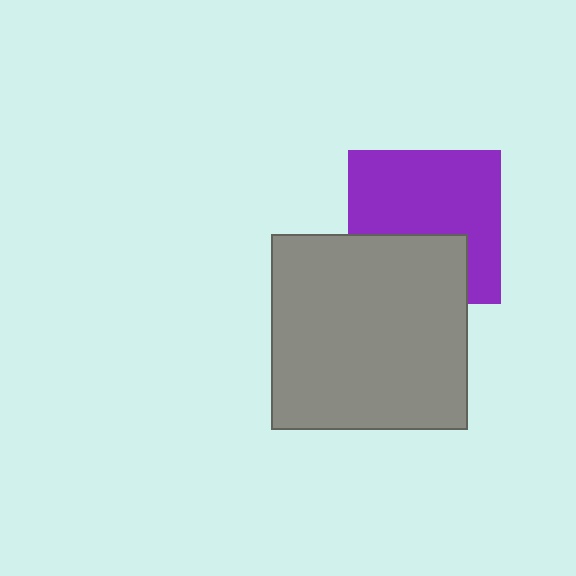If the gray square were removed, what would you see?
You would see the complete purple square.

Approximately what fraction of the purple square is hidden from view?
Roughly 35% of the purple square is hidden behind the gray square.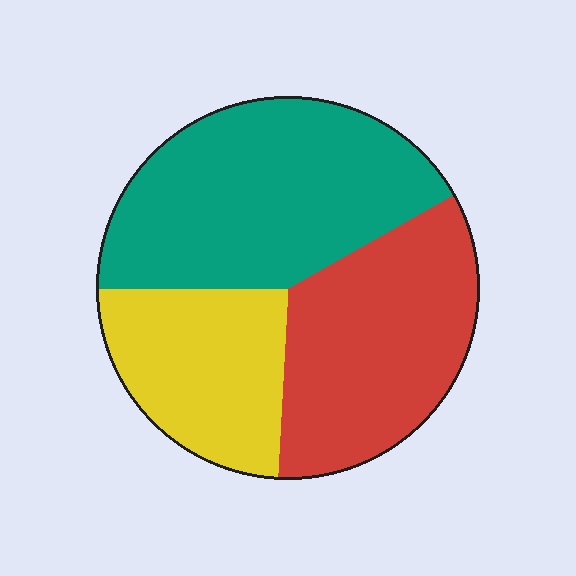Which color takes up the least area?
Yellow, at roughly 25%.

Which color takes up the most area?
Teal, at roughly 40%.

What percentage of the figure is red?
Red covers roughly 35% of the figure.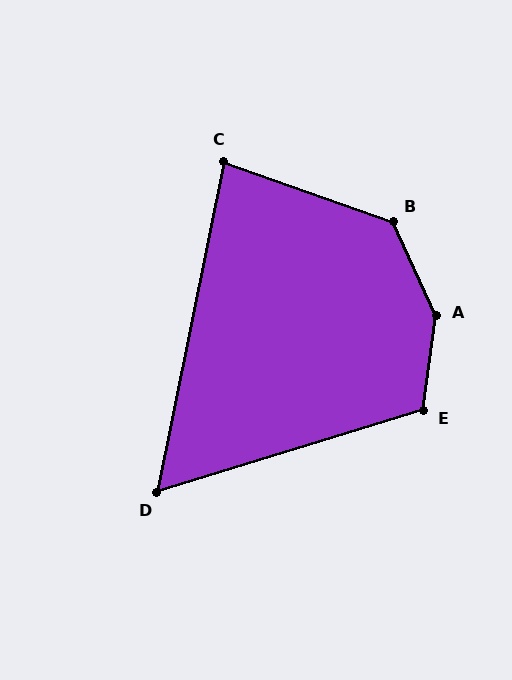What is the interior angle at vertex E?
Approximately 115 degrees (obtuse).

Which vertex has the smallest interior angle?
D, at approximately 62 degrees.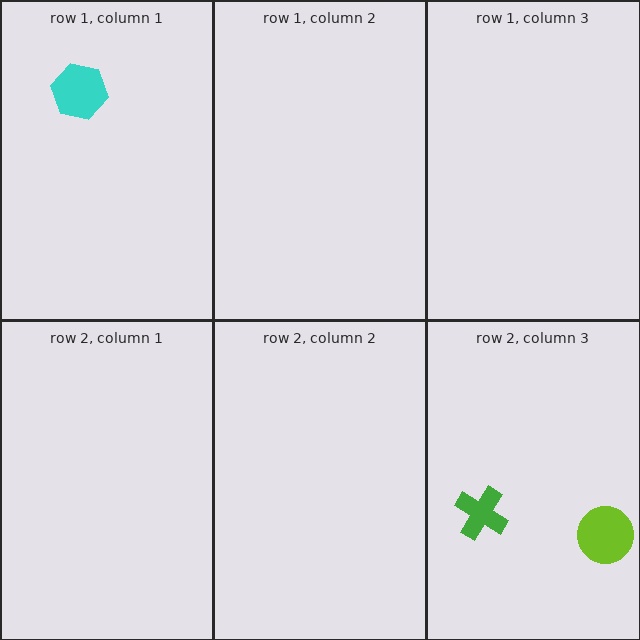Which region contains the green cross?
The row 2, column 3 region.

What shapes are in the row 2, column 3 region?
The green cross, the lime circle.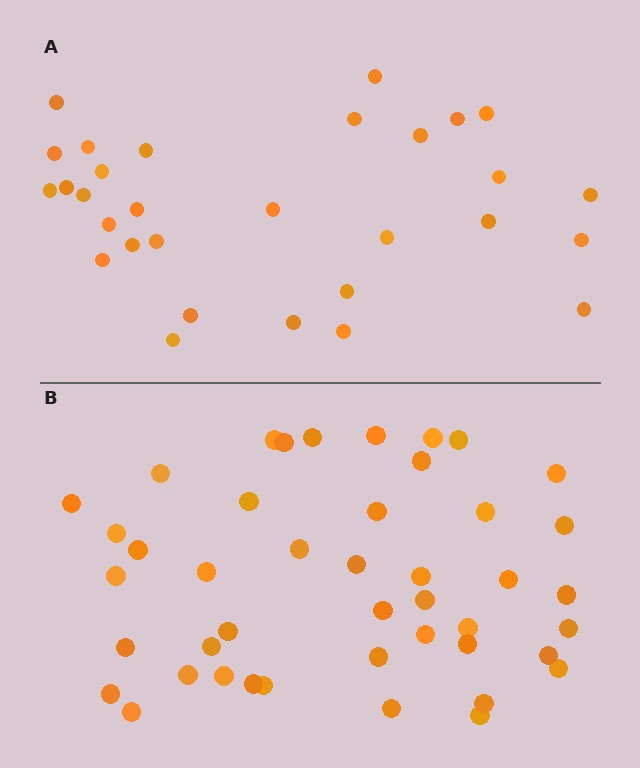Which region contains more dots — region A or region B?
Region B (the bottom region) has more dots.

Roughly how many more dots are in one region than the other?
Region B has approximately 15 more dots than region A.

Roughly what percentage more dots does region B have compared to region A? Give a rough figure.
About 45% more.